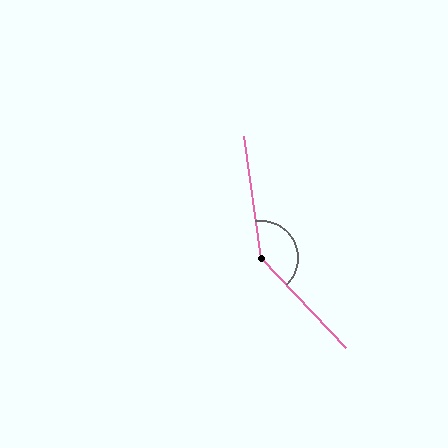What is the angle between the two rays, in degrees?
Approximately 144 degrees.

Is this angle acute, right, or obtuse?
It is obtuse.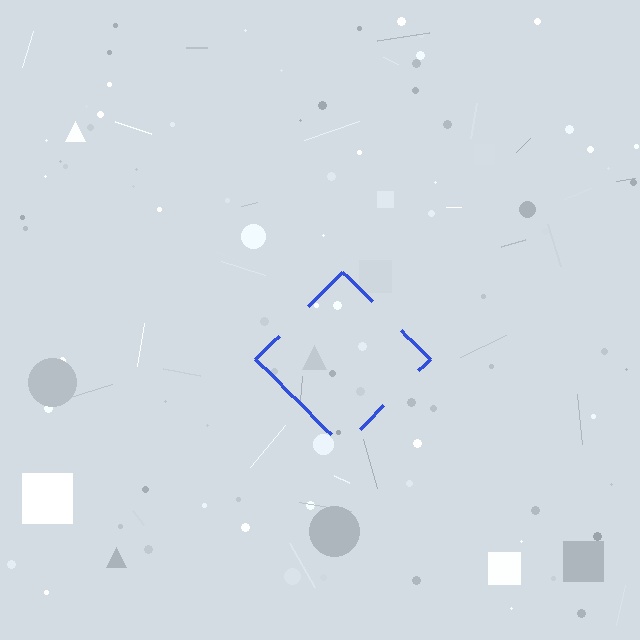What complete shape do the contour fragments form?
The contour fragments form a diamond.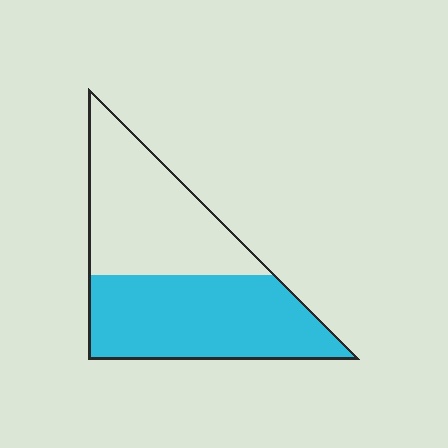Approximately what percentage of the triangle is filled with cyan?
Approximately 55%.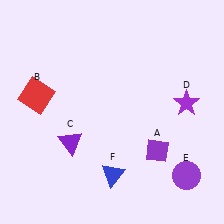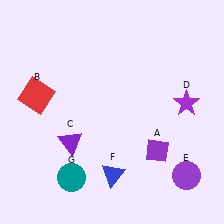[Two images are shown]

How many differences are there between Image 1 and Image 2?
There is 1 difference between the two images.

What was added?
A teal circle (G) was added in Image 2.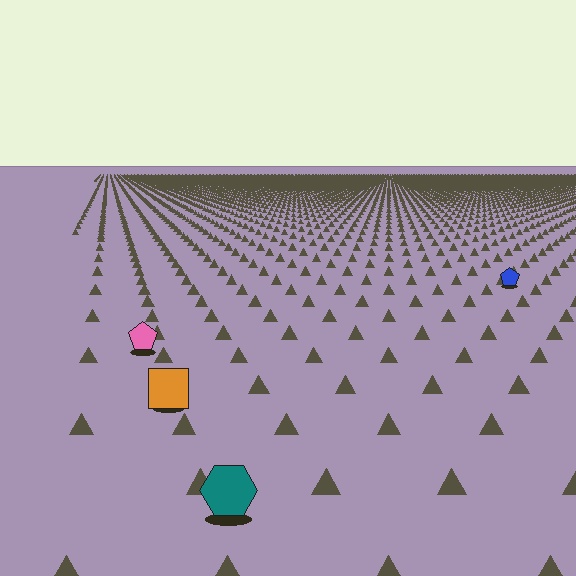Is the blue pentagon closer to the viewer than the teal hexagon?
No. The teal hexagon is closer — you can tell from the texture gradient: the ground texture is coarser near it.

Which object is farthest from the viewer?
The blue pentagon is farthest from the viewer. It appears smaller and the ground texture around it is denser.